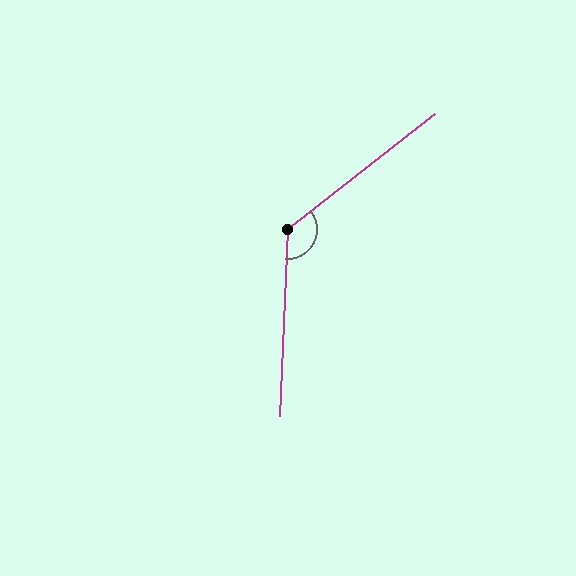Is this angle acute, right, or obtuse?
It is obtuse.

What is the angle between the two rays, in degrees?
Approximately 131 degrees.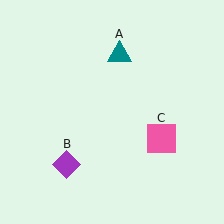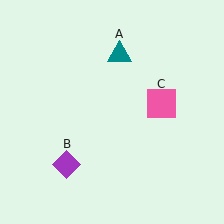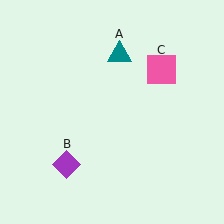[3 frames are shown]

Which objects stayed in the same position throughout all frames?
Teal triangle (object A) and purple diamond (object B) remained stationary.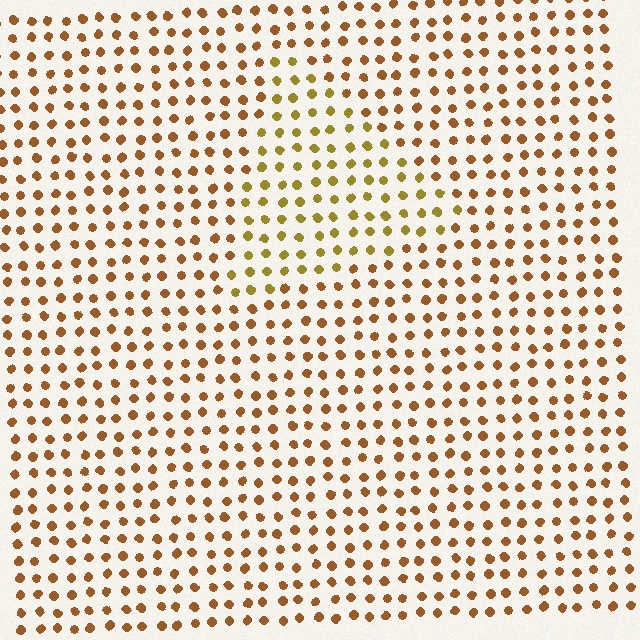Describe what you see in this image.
The image is filled with small brown elements in a uniform arrangement. A triangle-shaped region is visible where the elements are tinted to a slightly different hue, forming a subtle color boundary.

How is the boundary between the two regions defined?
The boundary is defined purely by a slight shift in hue (about 26 degrees). Spacing, size, and orientation are identical on both sides.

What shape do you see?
I see a triangle.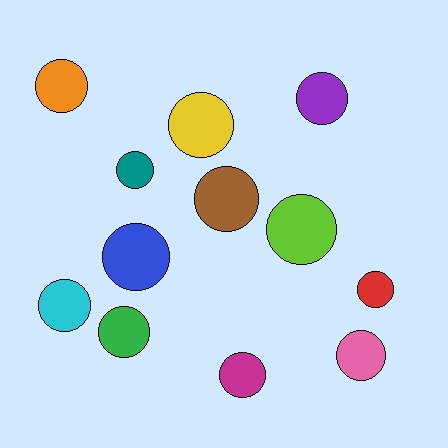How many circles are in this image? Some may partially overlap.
There are 12 circles.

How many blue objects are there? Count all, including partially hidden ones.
There is 1 blue object.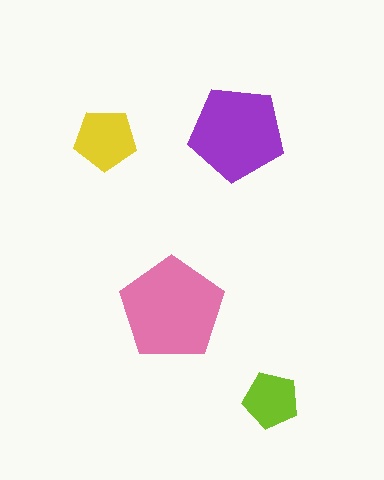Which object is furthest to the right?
The lime pentagon is rightmost.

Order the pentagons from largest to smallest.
the pink one, the purple one, the yellow one, the lime one.